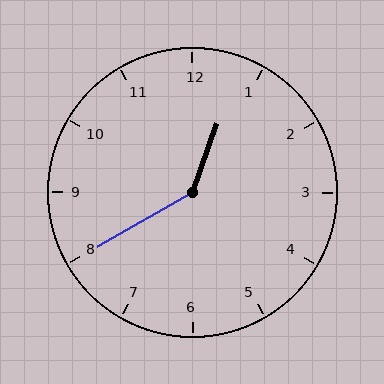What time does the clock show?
12:40.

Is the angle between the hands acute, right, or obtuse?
It is obtuse.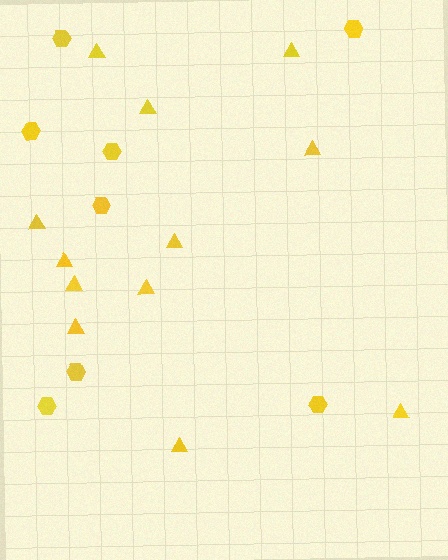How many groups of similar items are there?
There are 2 groups: one group of hexagons (8) and one group of triangles (12).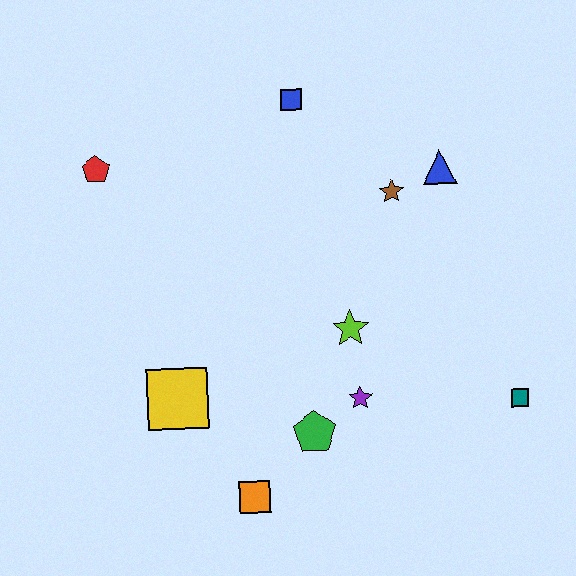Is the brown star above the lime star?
Yes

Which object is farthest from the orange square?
The blue square is farthest from the orange square.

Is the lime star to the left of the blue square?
No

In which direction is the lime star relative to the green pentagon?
The lime star is above the green pentagon.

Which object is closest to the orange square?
The green pentagon is closest to the orange square.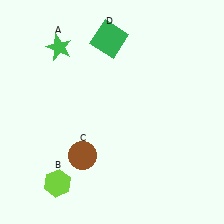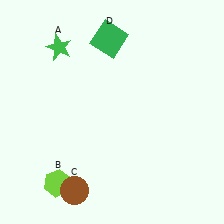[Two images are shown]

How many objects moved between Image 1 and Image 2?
1 object moved between the two images.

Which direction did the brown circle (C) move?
The brown circle (C) moved down.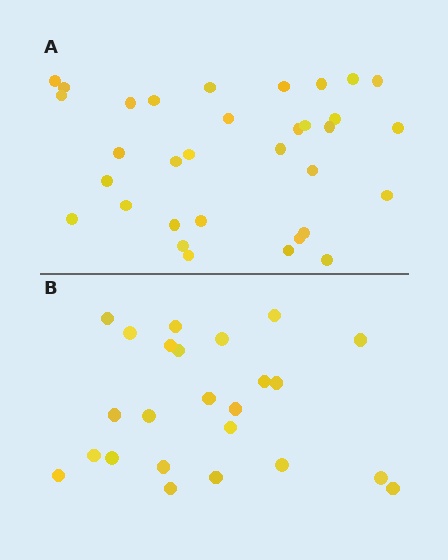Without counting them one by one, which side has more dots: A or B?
Region A (the top region) has more dots.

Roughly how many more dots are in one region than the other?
Region A has roughly 8 or so more dots than region B.